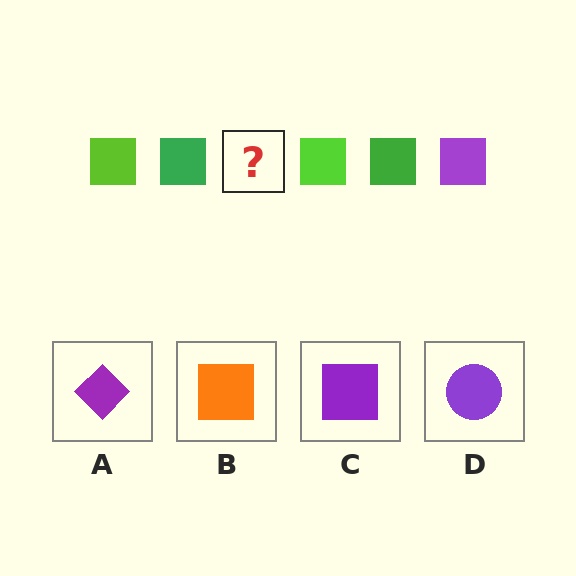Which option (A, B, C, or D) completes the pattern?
C.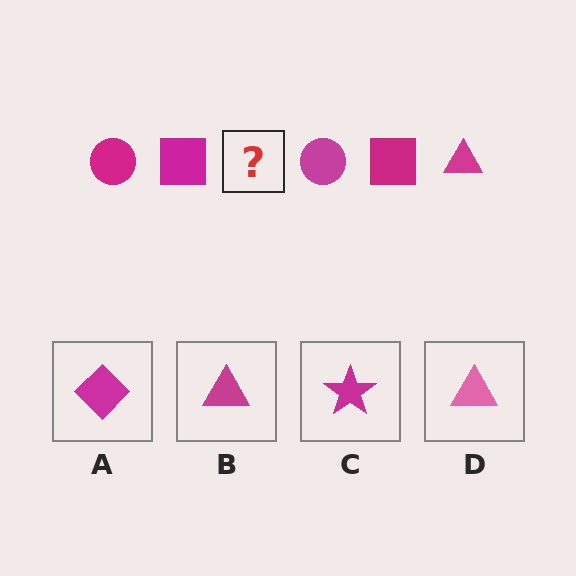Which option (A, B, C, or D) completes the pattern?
B.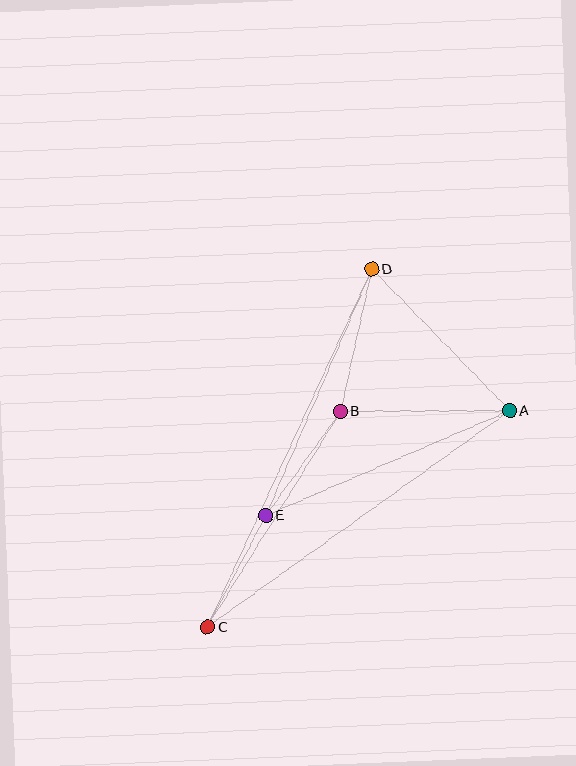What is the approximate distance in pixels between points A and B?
The distance between A and B is approximately 169 pixels.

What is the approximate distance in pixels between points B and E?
The distance between B and E is approximately 128 pixels.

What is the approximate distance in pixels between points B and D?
The distance between B and D is approximately 146 pixels.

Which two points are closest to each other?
Points C and E are closest to each other.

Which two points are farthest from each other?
Points C and D are farthest from each other.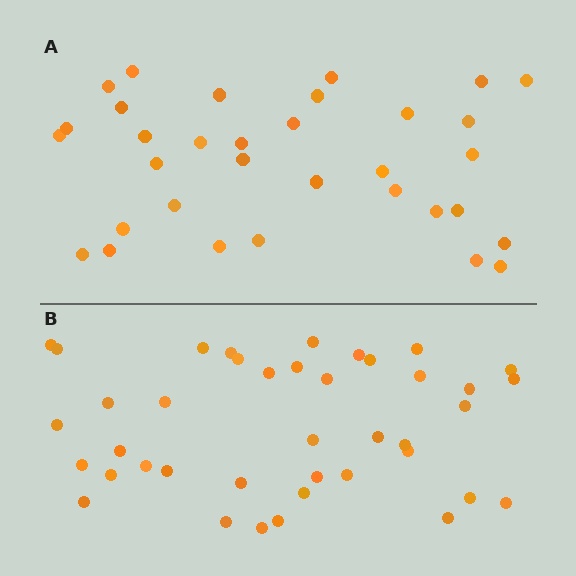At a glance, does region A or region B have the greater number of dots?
Region B (the bottom region) has more dots.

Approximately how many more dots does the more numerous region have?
Region B has roughly 8 or so more dots than region A.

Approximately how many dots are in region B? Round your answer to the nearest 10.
About 40 dots.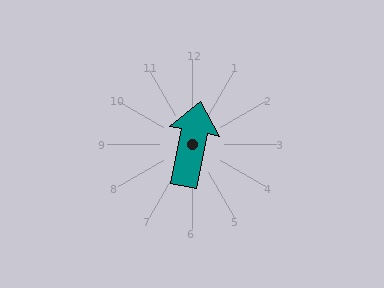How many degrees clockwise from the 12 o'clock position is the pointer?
Approximately 12 degrees.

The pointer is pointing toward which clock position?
Roughly 12 o'clock.